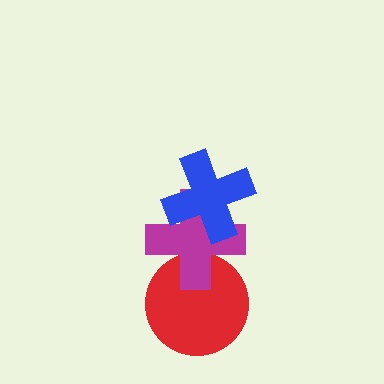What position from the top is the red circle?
The red circle is 3rd from the top.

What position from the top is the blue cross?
The blue cross is 1st from the top.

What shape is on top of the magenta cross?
The blue cross is on top of the magenta cross.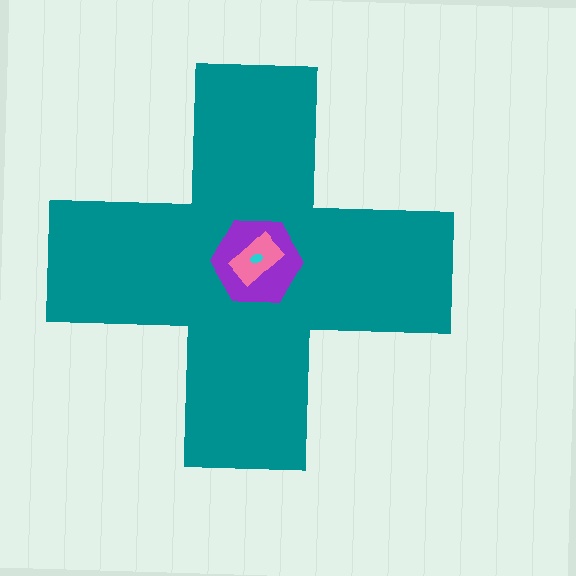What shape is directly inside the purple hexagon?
The pink rectangle.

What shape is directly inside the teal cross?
The purple hexagon.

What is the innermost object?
The cyan ellipse.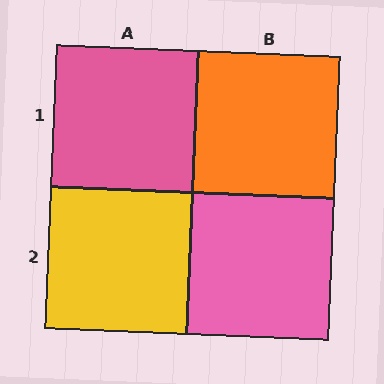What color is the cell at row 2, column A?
Yellow.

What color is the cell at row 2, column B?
Pink.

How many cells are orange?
1 cell is orange.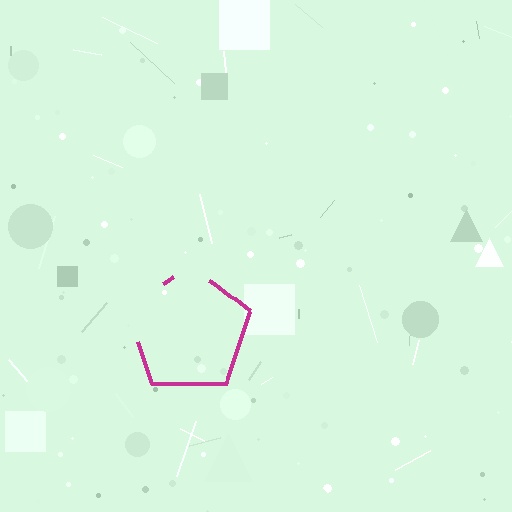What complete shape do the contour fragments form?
The contour fragments form a pentagon.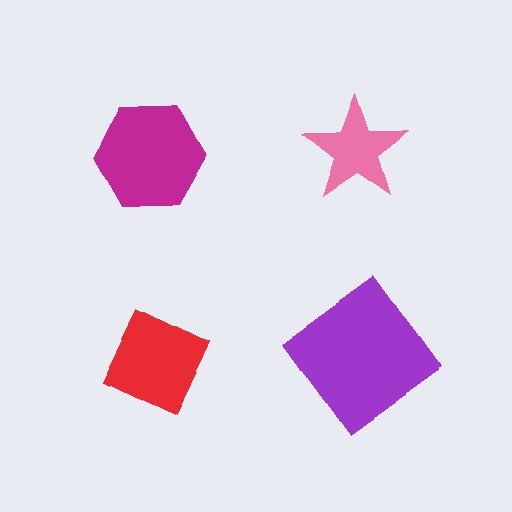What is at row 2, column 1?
A red diamond.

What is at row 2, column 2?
A purple diamond.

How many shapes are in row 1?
2 shapes.